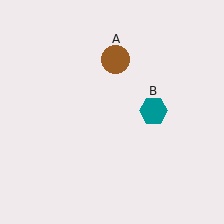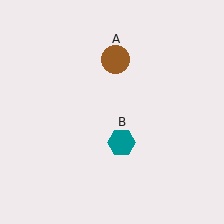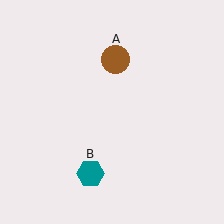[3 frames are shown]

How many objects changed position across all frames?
1 object changed position: teal hexagon (object B).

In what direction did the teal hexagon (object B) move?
The teal hexagon (object B) moved down and to the left.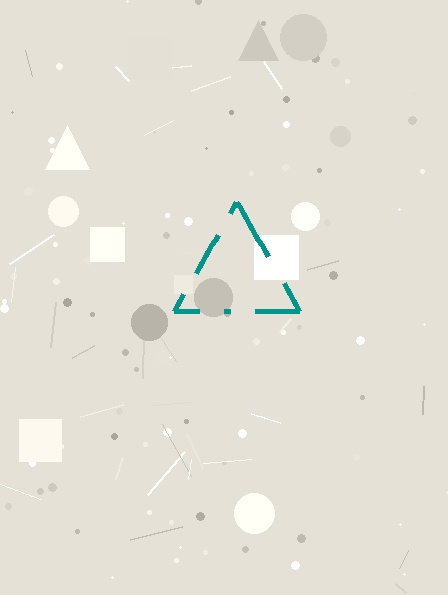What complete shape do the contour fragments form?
The contour fragments form a triangle.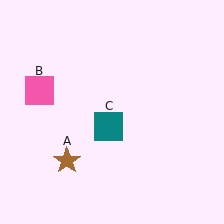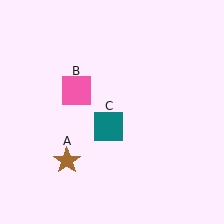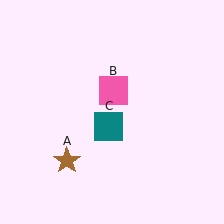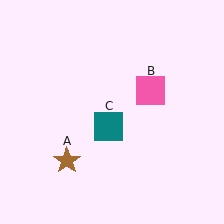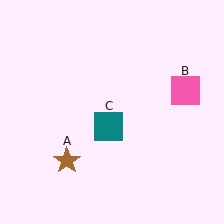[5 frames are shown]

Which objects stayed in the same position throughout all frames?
Brown star (object A) and teal square (object C) remained stationary.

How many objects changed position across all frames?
1 object changed position: pink square (object B).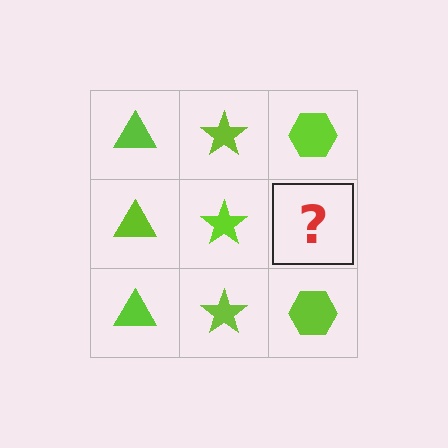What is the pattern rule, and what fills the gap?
The rule is that each column has a consistent shape. The gap should be filled with a lime hexagon.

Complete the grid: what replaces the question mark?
The question mark should be replaced with a lime hexagon.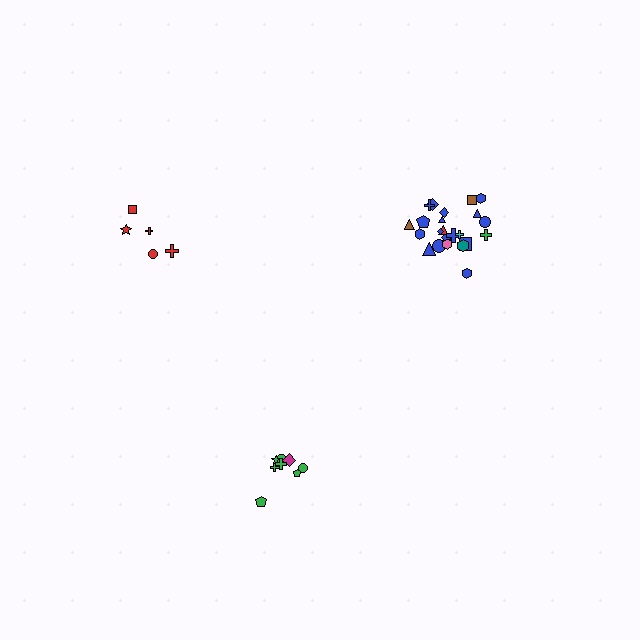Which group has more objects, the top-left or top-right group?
The top-right group.